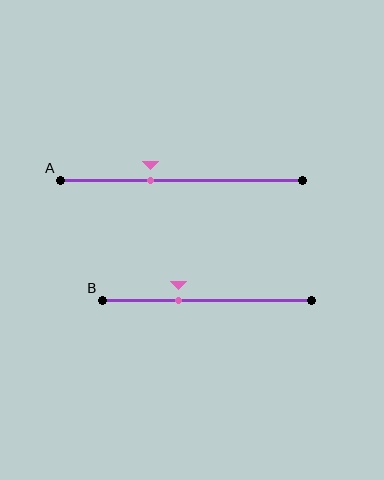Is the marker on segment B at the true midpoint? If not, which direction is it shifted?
No, the marker on segment B is shifted to the left by about 13% of the segment length.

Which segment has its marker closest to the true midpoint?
Segment A has its marker closest to the true midpoint.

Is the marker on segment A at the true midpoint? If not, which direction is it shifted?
No, the marker on segment A is shifted to the left by about 13% of the segment length.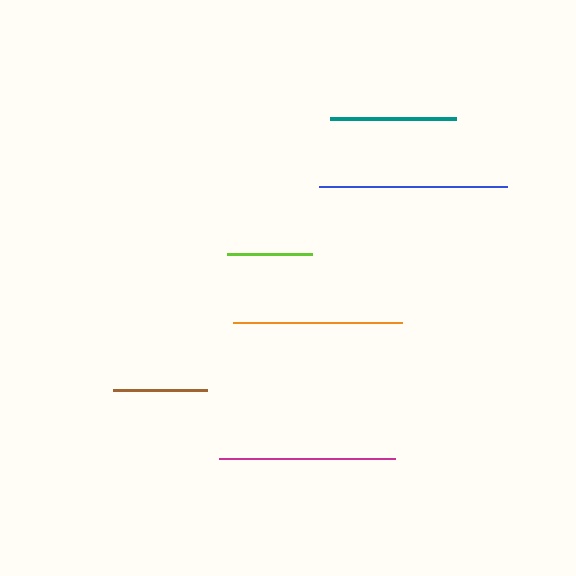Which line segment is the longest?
The blue line is the longest at approximately 188 pixels.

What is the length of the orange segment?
The orange segment is approximately 169 pixels long.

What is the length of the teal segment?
The teal segment is approximately 126 pixels long.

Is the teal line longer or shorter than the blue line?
The blue line is longer than the teal line.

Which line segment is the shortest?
The lime line is the shortest at approximately 85 pixels.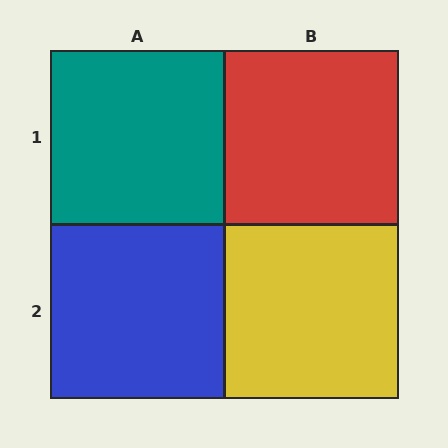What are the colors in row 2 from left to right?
Blue, yellow.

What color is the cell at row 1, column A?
Teal.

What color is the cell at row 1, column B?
Red.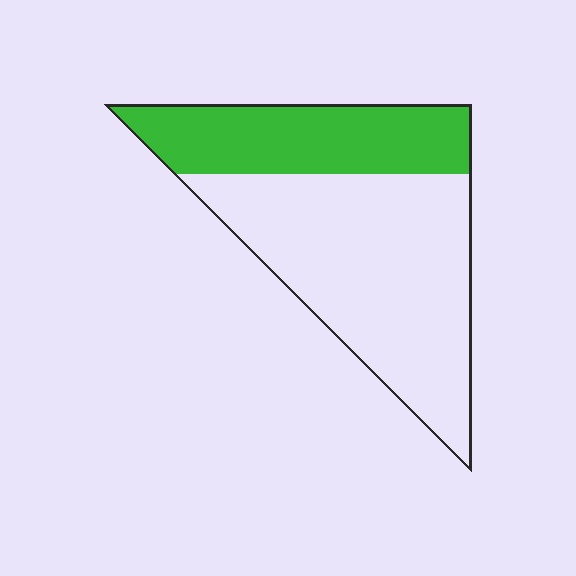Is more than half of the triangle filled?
No.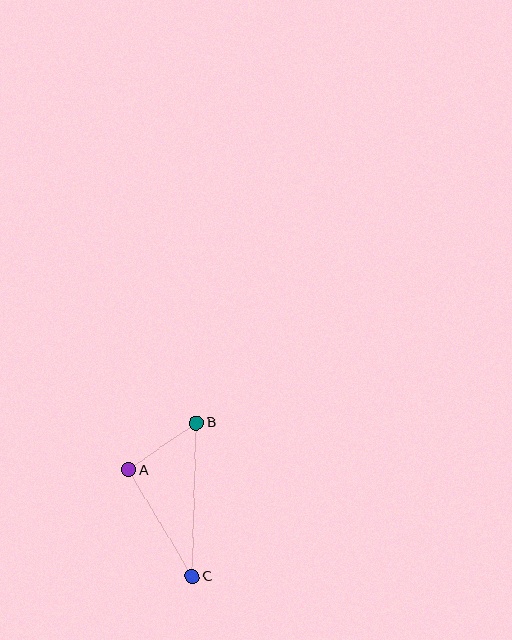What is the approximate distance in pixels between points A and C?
The distance between A and C is approximately 124 pixels.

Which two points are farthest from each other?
Points B and C are farthest from each other.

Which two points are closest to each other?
Points A and B are closest to each other.